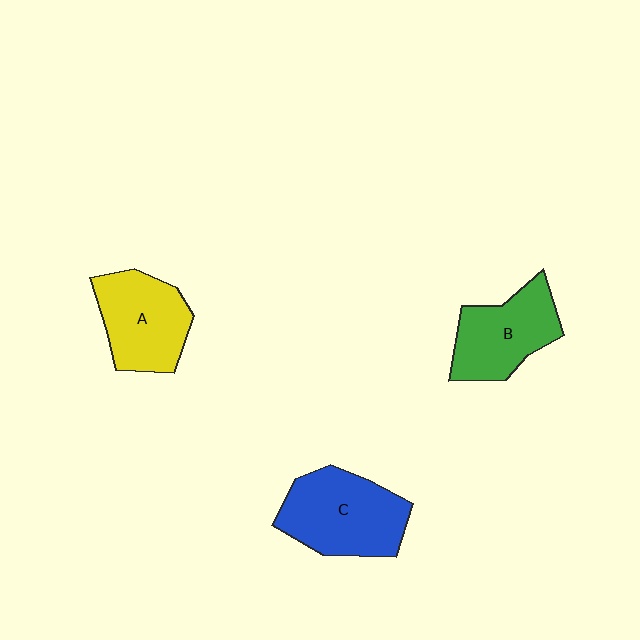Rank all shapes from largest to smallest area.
From largest to smallest: C (blue), A (yellow), B (green).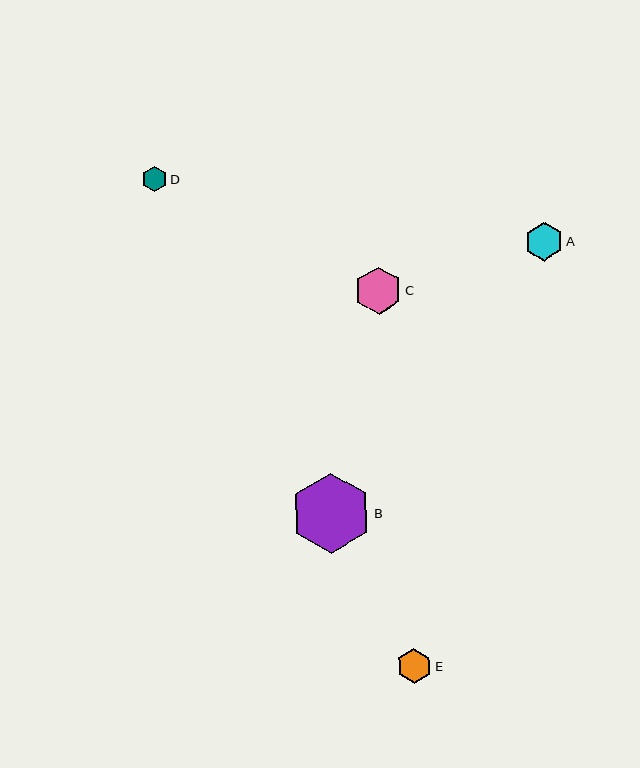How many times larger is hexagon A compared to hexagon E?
Hexagon A is approximately 1.1 times the size of hexagon E.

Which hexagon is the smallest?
Hexagon D is the smallest with a size of approximately 25 pixels.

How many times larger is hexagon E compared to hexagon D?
Hexagon E is approximately 1.4 times the size of hexagon D.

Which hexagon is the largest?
Hexagon B is the largest with a size of approximately 80 pixels.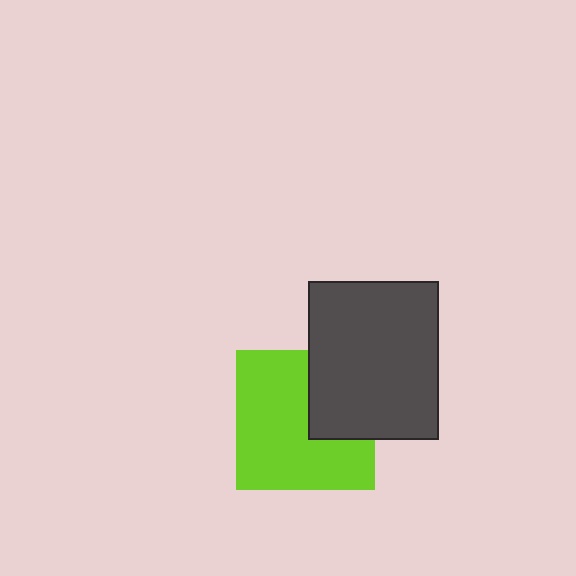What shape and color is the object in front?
The object in front is a dark gray rectangle.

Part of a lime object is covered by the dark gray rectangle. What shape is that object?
It is a square.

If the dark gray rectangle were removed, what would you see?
You would see the complete lime square.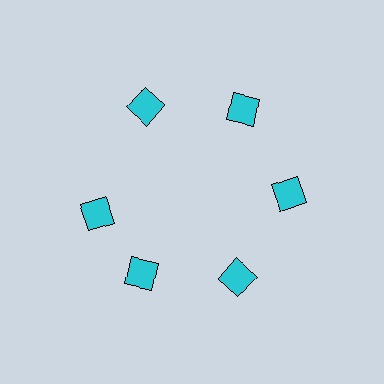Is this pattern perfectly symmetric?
No. The 6 cyan squares are arranged in a ring, but one element near the 9 o'clock position is rotated out of alignment along the ring, breaking the 6-fold rotational symmetry.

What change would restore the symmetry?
The symmetry would be restored by rotating it back into even spacing with its neighbors so that all 6 squares sit at equal angles and equal distance from the center.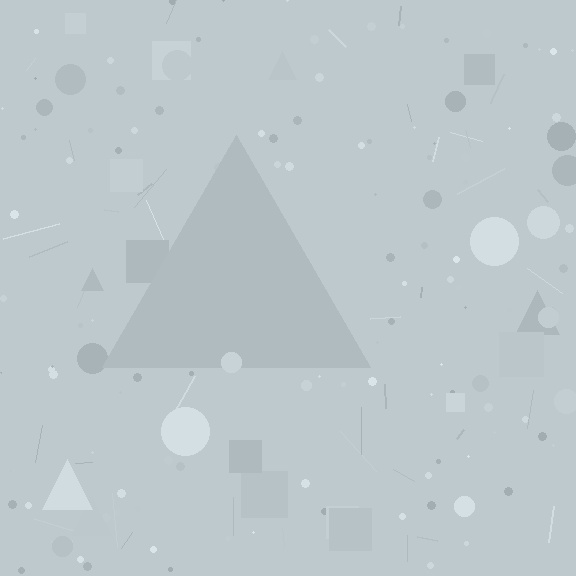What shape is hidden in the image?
A triangle is hidden in the image.